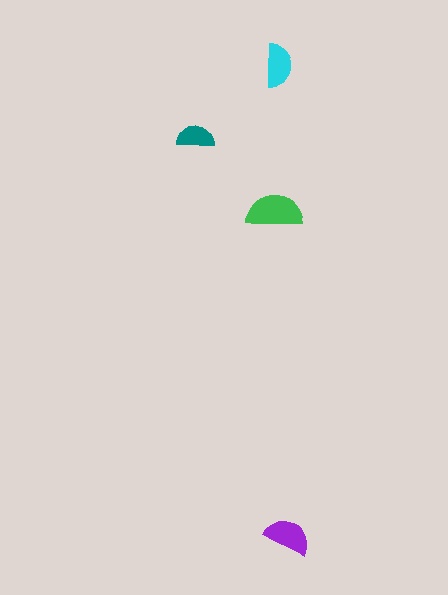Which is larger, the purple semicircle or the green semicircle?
The green one.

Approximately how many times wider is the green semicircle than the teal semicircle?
About 1.5 times wider.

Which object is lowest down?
The purple semicircle is bottommost.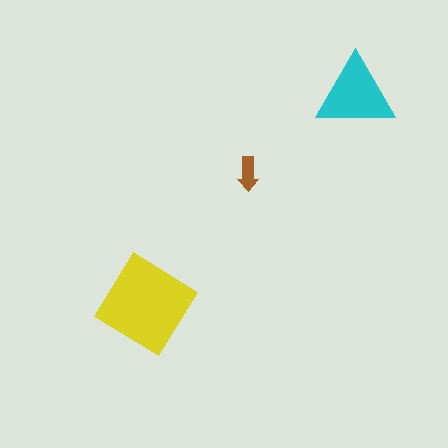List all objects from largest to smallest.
The yellow diamond, the cyan triangle, the brown arrow.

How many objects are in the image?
There are 3 objects in the image.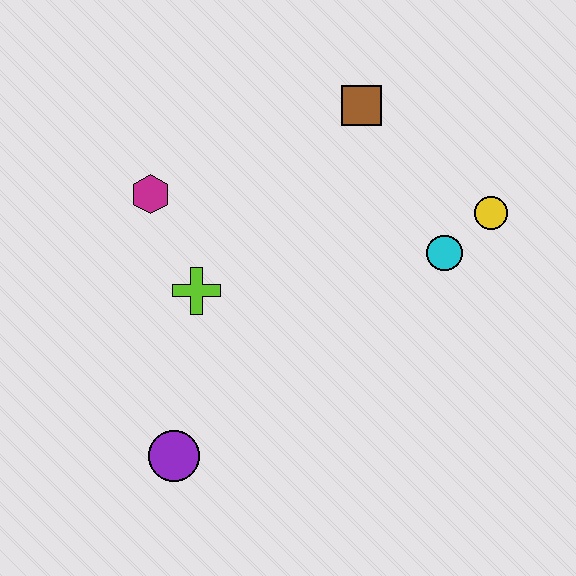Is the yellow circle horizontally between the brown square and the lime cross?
No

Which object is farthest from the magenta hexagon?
The yellow circle is farthest from the magenta hexagon.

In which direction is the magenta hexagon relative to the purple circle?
The magenta hexagon is above the purple circle.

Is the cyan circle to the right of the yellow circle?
No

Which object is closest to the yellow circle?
The cyan circle is closest to the yellow circle.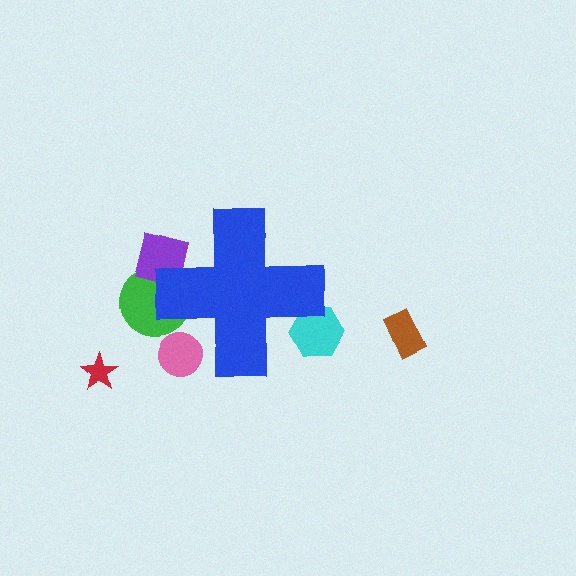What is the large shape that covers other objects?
A blue cross.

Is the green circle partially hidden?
Yes, the green circle is partially hidden behind the blue cross.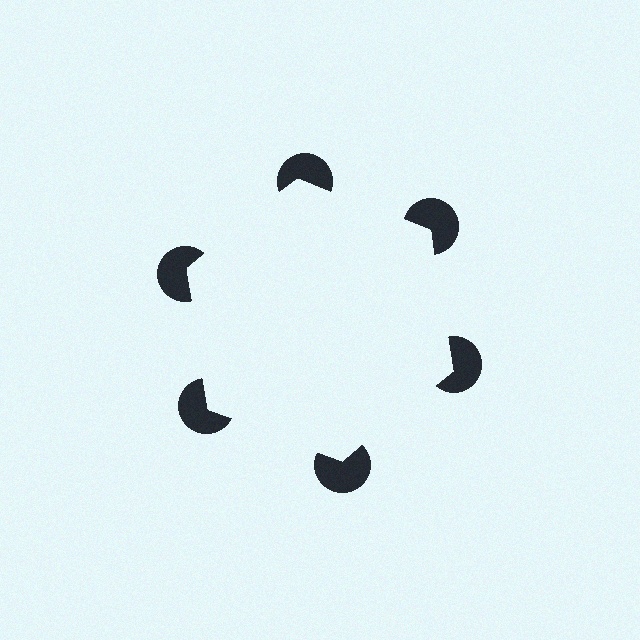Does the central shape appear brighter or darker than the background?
It typically appears slightly brighter than the background, even though no actual brightness change is drawn.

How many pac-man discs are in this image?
There are 6 — one at each vertex of the illusory hexagon.